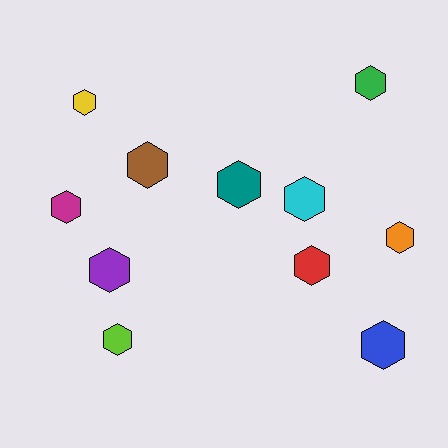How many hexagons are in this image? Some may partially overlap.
There are 11 hexagons.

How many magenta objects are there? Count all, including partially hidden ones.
There is 1 magenta object.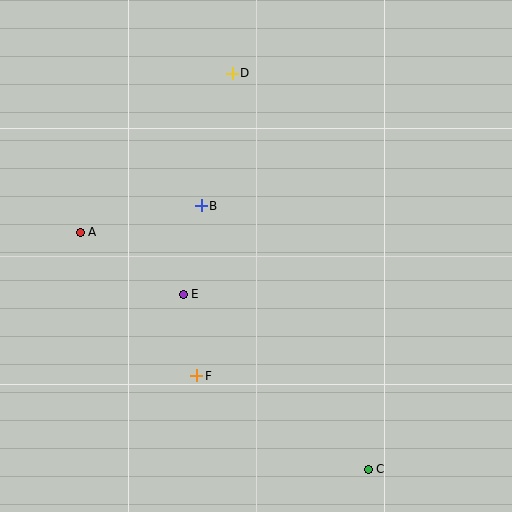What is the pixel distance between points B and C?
The distance between B and C is 312 pixels.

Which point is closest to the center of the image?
Point B at (201, 206) is closest to the center.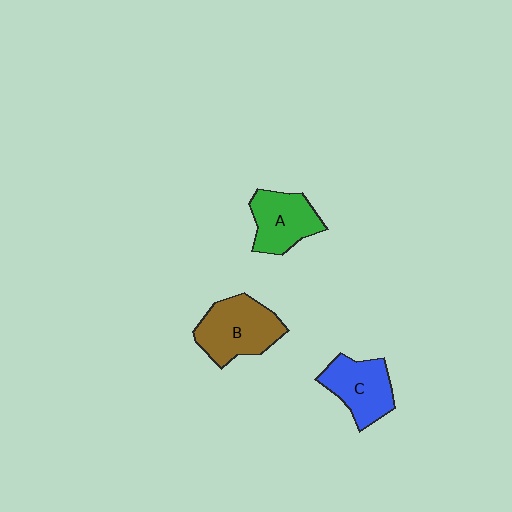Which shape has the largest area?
Shape B (brown).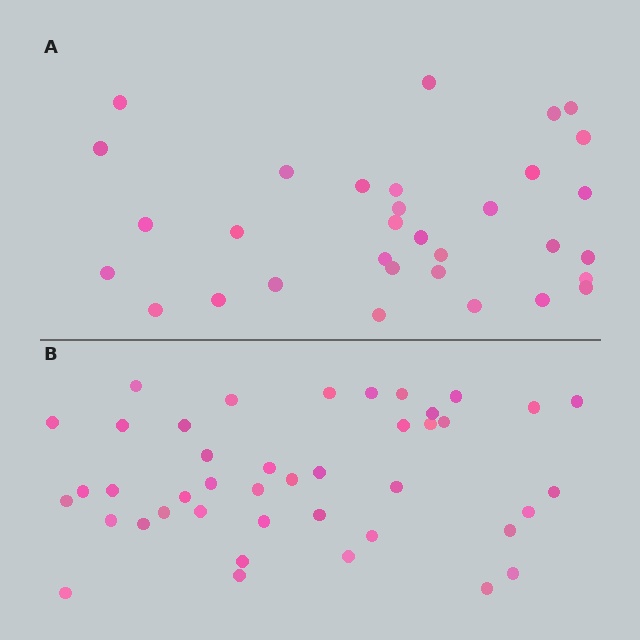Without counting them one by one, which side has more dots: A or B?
Region B (the bottom region) has more dots.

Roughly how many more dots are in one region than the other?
Region B has roughly 10 or so more dots than region A.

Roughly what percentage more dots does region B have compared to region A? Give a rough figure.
About 30% more.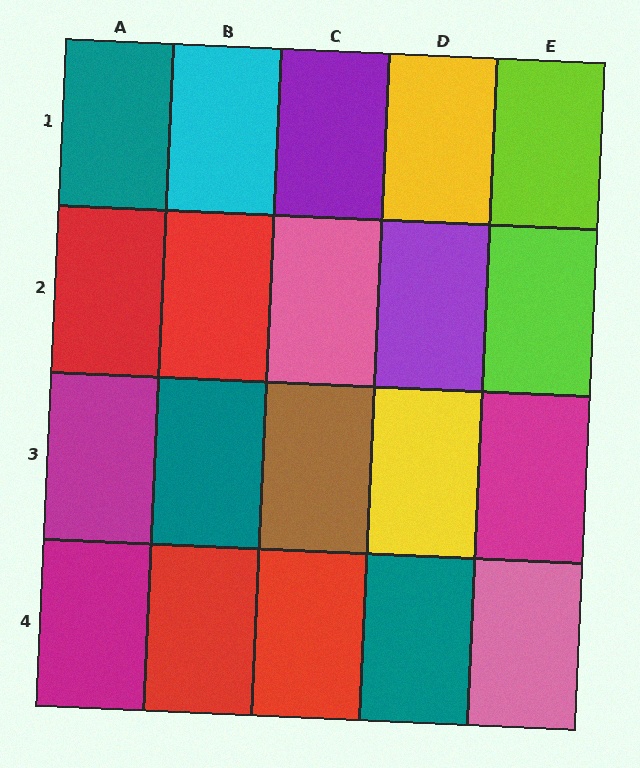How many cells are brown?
1 cell is brown.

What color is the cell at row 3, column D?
Yellow.